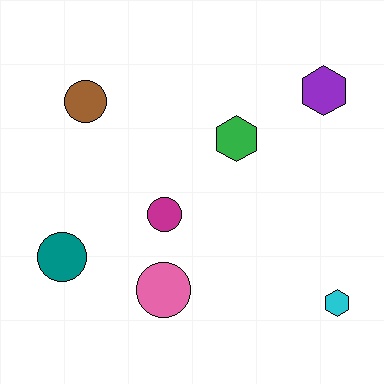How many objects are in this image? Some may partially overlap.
There are 7 objects.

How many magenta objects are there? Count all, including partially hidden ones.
There is 1 magenta object.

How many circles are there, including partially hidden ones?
There are 4 circles.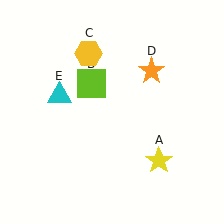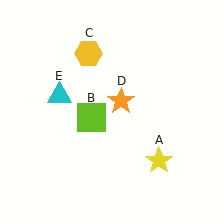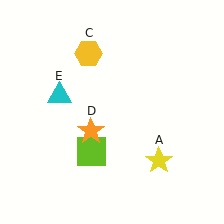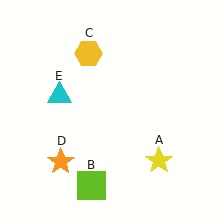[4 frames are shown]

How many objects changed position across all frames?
2 objects changed position: lime square (object B), orange star (object D).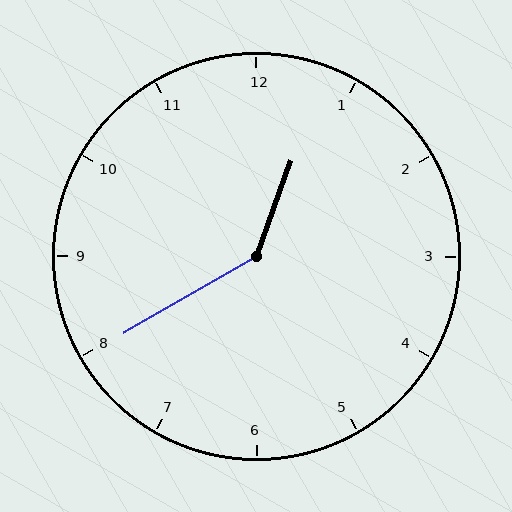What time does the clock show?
12:40.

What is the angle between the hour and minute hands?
Approximately 140 degrees.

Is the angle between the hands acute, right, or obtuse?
It is obtuse.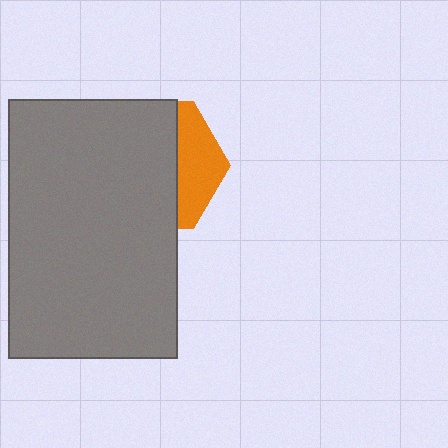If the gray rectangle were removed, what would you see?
You would see the complete orange hexagon.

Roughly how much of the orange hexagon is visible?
A small part of it is visible (roughly 31%).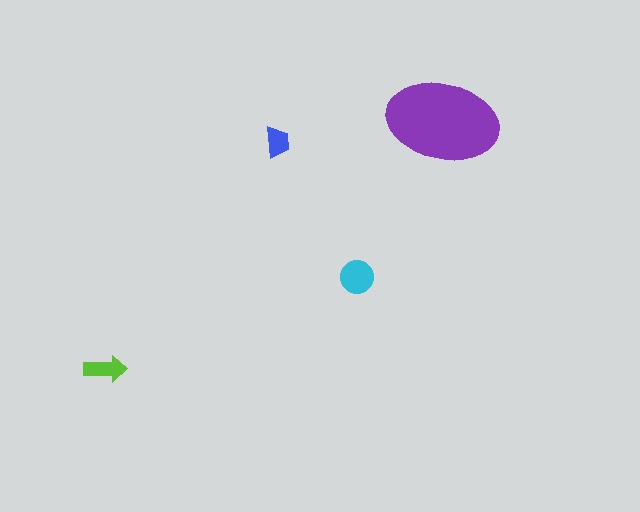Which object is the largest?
The purple ellipse.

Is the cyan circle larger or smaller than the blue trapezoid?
Larger.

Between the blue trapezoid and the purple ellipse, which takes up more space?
The purple ellipse.